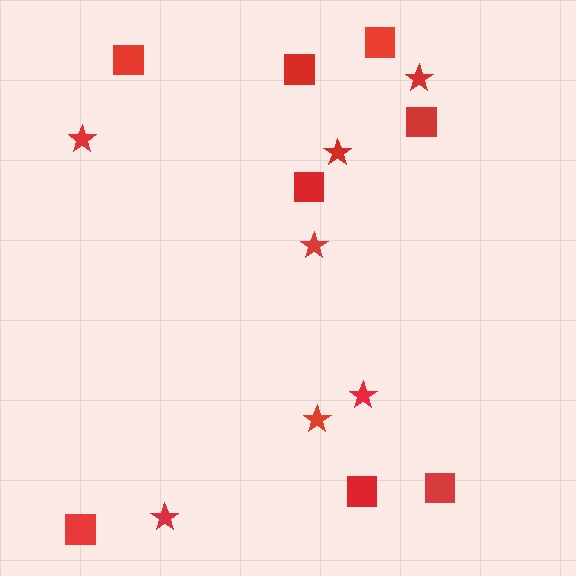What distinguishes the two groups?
There are 2 groups: one group of squares (8) and one group of stars (7).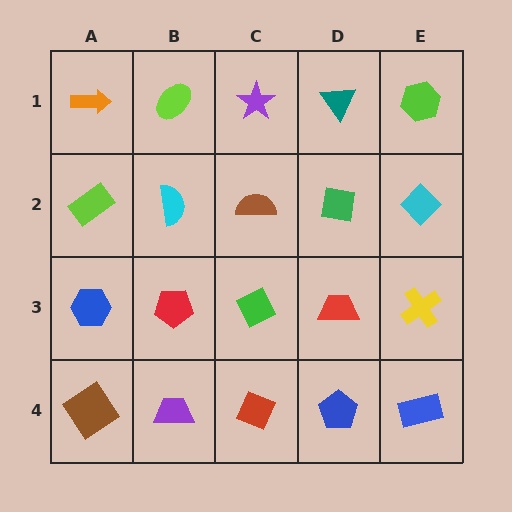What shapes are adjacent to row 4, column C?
A green diamond (row 3, column C), a purple trapezoid (row 4, column B), a blue pentagon (row 4, column D).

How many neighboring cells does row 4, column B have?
3.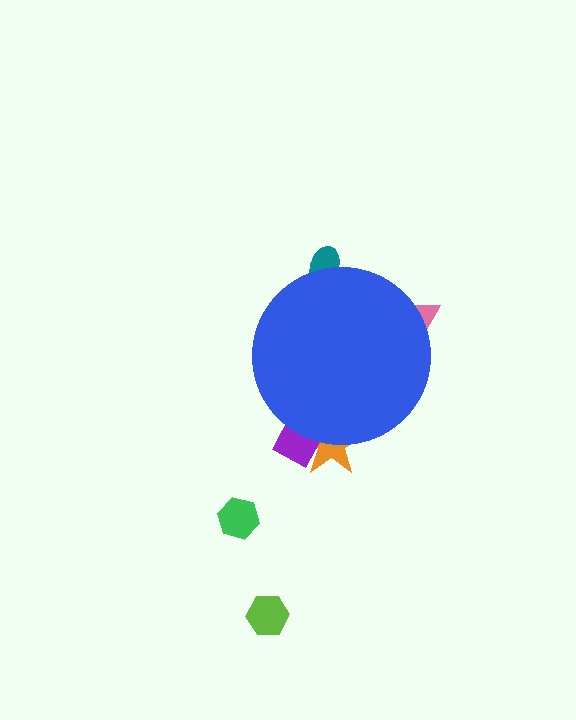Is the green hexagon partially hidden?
No, the green hexagon is fully visible.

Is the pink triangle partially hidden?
Yes, the pink triangle is partially hidden behind the blue circle.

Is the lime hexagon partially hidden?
No, the lime hexagon is fully visible.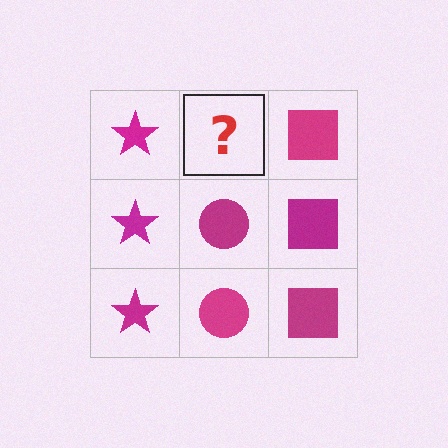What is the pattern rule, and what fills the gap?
The rule is that each column has a consistent shape. The gap should be filled with a magenta circle.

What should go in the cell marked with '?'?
The missing cell should contain a magenta circle.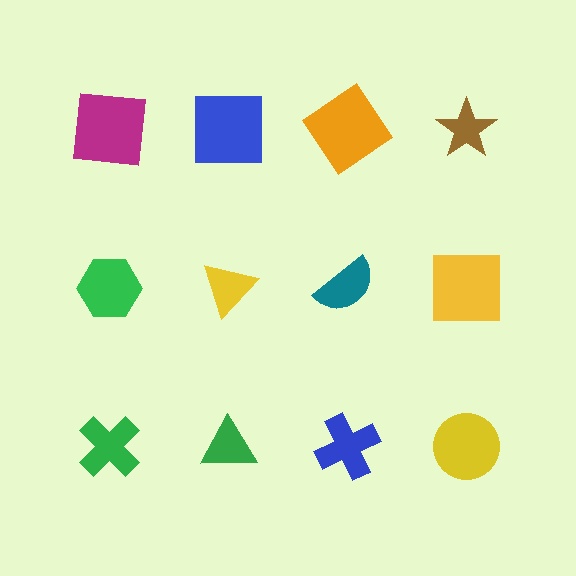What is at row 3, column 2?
A green triangle.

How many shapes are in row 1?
4 shapes.